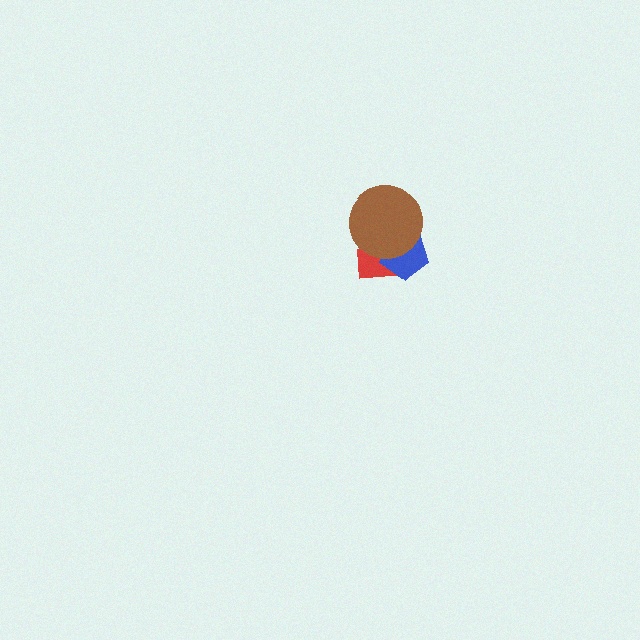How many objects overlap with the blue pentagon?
2 objects overlap with the blue pentagon.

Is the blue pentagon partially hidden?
Yes, it is partially covered by another shape.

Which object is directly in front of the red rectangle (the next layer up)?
The blue pentagon is directly in front of the red rectangle.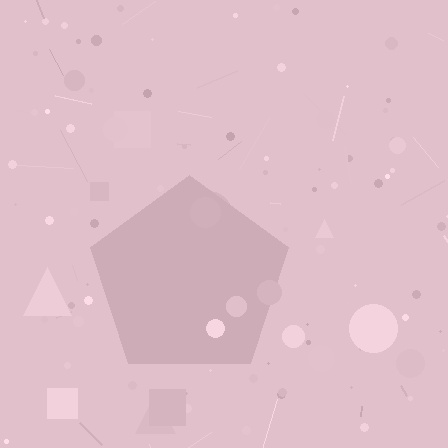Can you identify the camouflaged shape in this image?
The camouflaged shape is a pentagon.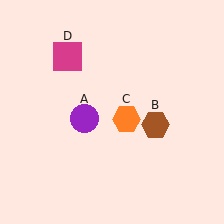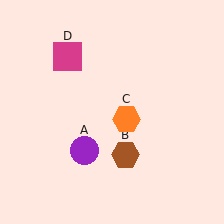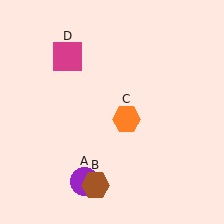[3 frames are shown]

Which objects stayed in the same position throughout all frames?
Orange hexagon (object C) and magenta square (object D) remained stationary.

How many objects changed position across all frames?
2 objects changed position: purple circle (object A), brown hexagon (object B).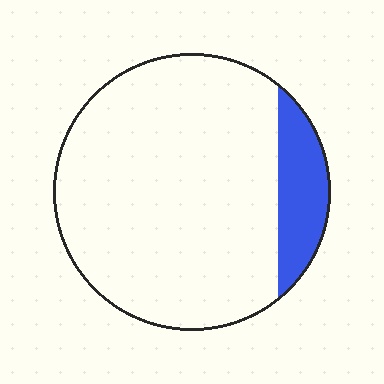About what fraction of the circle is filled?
About one eighth (1/8).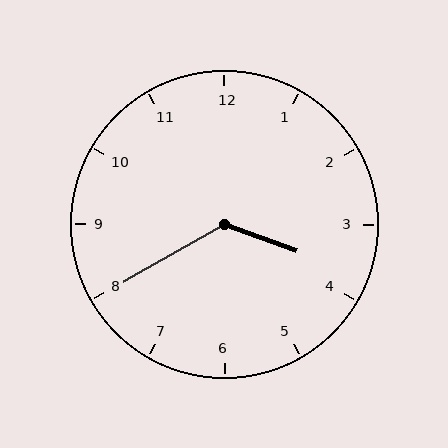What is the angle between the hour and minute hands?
Approximately 130 degrees.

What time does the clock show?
3:40.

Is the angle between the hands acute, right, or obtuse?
It is obtuse.